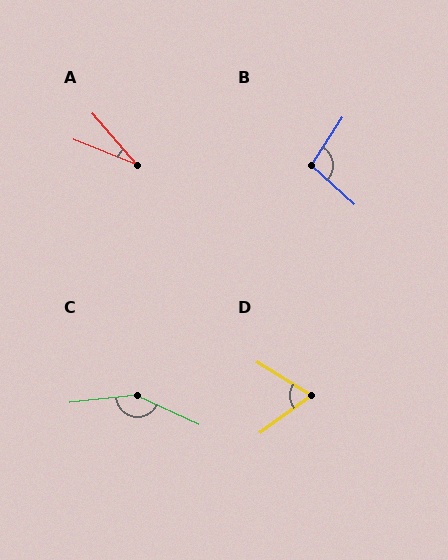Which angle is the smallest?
A, at approximately 27 degrees.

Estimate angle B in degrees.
Approximately 99 degrees.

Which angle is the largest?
C, at approximately 149 degrees.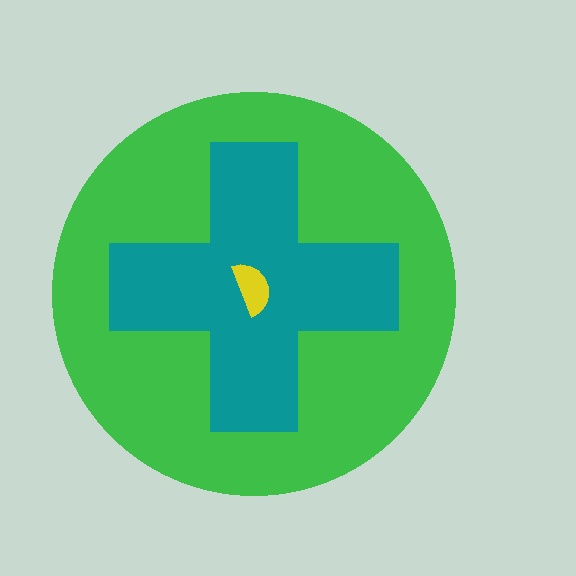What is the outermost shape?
The green circle.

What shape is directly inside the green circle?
The teal cross.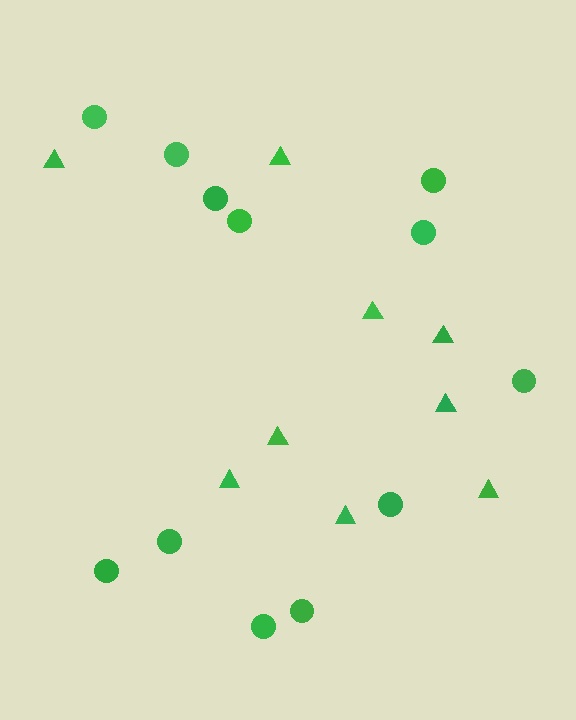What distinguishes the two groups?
There are 2 groups: one group of triangles (9) and one group of circles (12).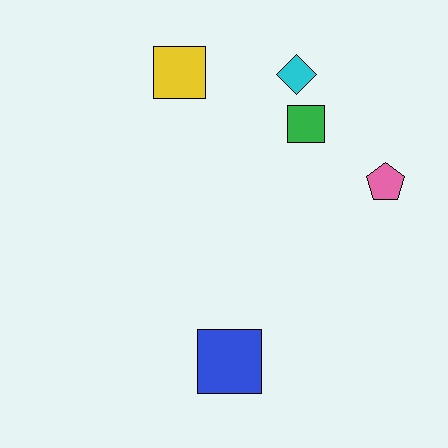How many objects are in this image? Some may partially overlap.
There are 5 objects.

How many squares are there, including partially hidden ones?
There are 3 squares.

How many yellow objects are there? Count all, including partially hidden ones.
There is 1 yellow object.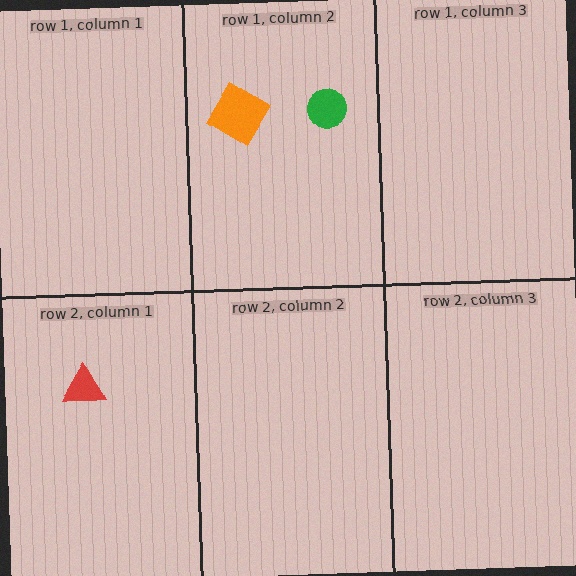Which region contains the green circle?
The row 1, column 2 region.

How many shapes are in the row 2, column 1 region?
1.